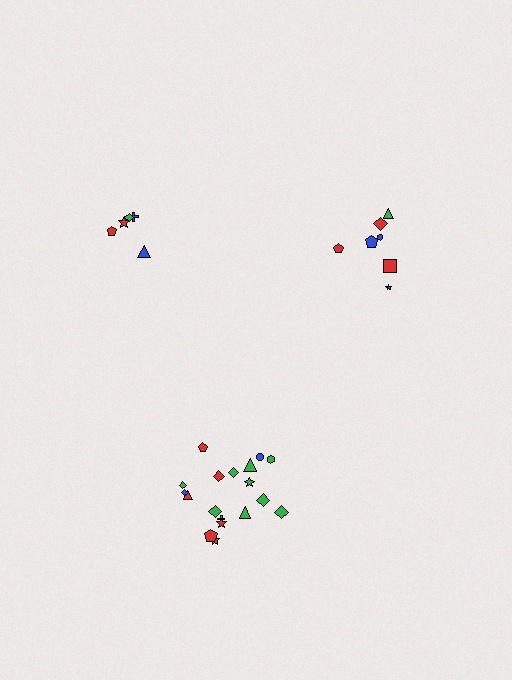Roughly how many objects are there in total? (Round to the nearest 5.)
Roughly 30 objects in total.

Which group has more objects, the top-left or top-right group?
The top-right group.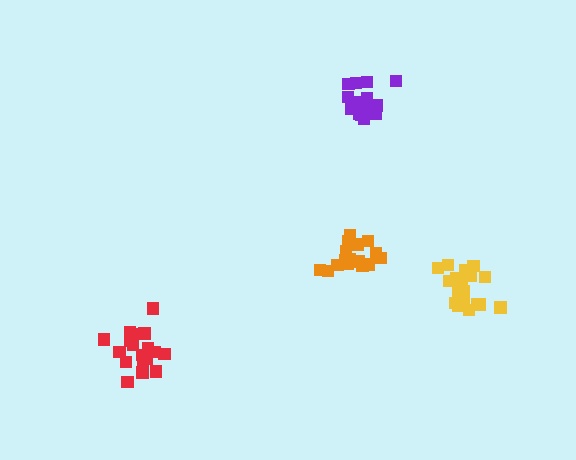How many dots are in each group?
Group 1: 20 dots, Group 2: 18 dots, Group 3: 17 dots, Group 4: 16 dots (71 total).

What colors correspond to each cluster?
The clusters are colored: yellow, red, orange, purple.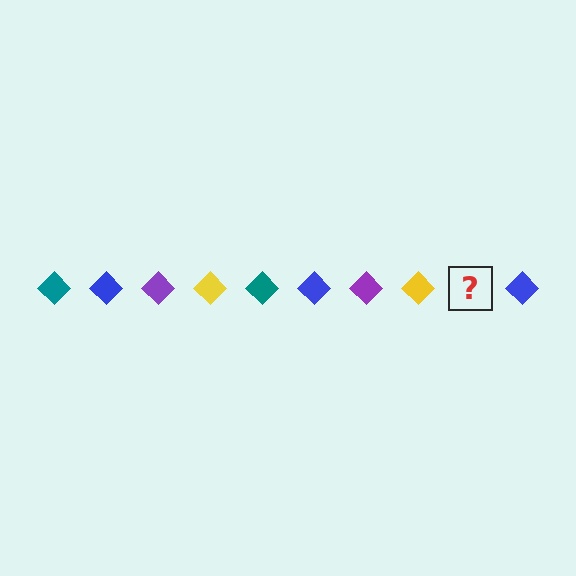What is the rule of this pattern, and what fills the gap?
The rule is that the pattern cycles through teal, blue, purple, yellow diamonds. The gap should be filled with a teal diamond.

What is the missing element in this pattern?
The missing element is a teal diamond.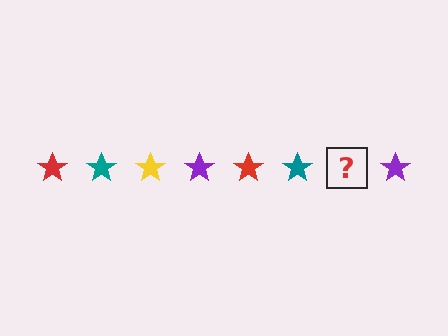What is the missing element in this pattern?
The missing element is a yellow star.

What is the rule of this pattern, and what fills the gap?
The rule is that the pattern cycles through red, teal, yellow, purple stars. The gap should be filled with a yellow star.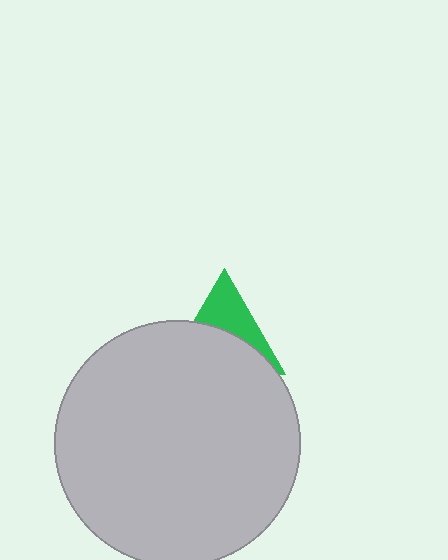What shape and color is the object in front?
The object in front is a light gray circle.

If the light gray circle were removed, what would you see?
You would see the complete green triangle.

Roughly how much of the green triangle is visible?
A small part of it is visible (roughly 41%).